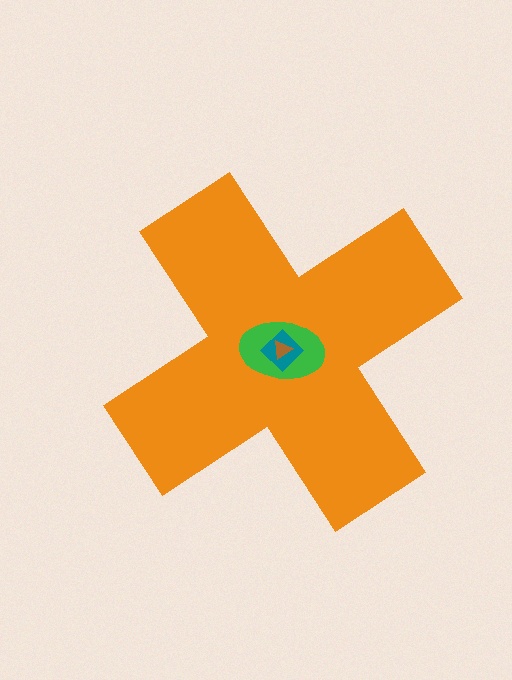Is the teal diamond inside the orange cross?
Yes.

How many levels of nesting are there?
4.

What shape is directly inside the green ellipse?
The teal diamond.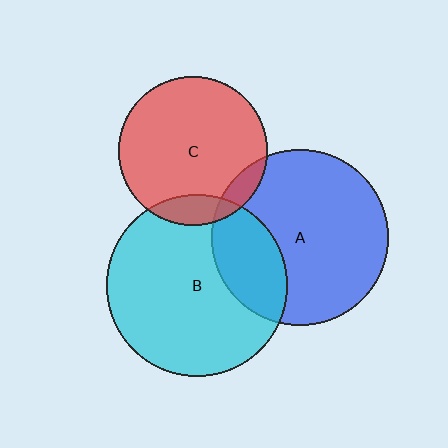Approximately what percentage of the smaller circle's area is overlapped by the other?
Approximately 10%.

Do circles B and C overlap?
Yes.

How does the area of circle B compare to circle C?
Approximately 1.5 times.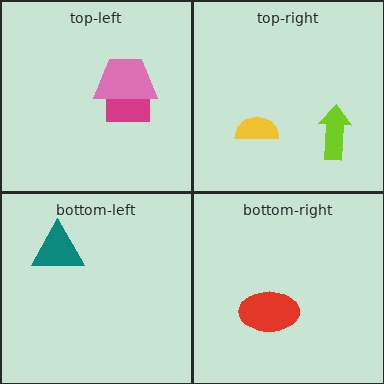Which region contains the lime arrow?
The top-right region.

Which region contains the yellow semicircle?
The top-right region.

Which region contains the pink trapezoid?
The top-left region.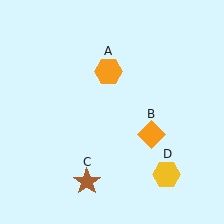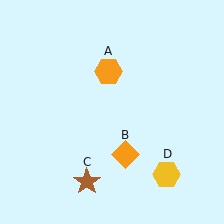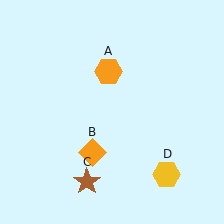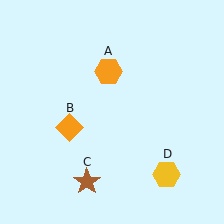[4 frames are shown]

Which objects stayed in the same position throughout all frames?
Orange hexagon (object A) and brown star (object C) and yellow hexagon (object D) remained stationary.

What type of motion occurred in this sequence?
The orange diamond (object B) rotated clockwise around the center of the scene.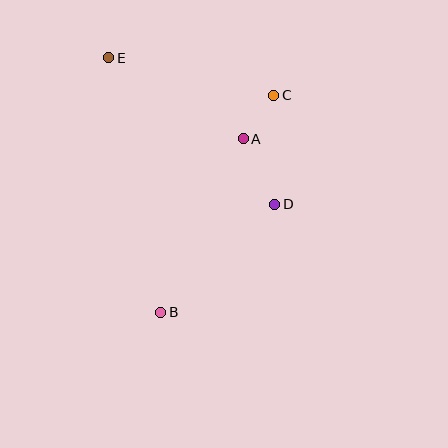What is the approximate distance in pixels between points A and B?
The distance between A and B is approximately 192 pixels.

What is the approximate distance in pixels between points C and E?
The distance between C and E is approximately 169 pixels.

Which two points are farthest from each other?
Points B and E are farthest from each other.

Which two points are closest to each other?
Points A and C are closest to each other.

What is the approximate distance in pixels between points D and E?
The distance between D and E is approximately 222 pixels.